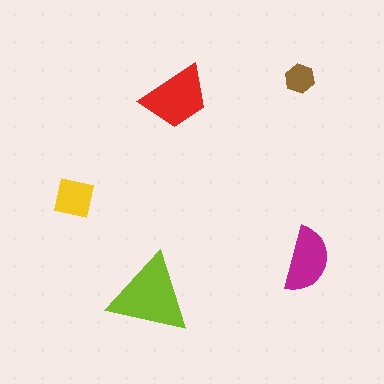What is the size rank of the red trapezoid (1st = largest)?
2nd.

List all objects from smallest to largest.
The brown hexagon, the yellow square, the magenta semicircle, the red trapezoid, the lime triangle.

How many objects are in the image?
There are 5 objects in the image.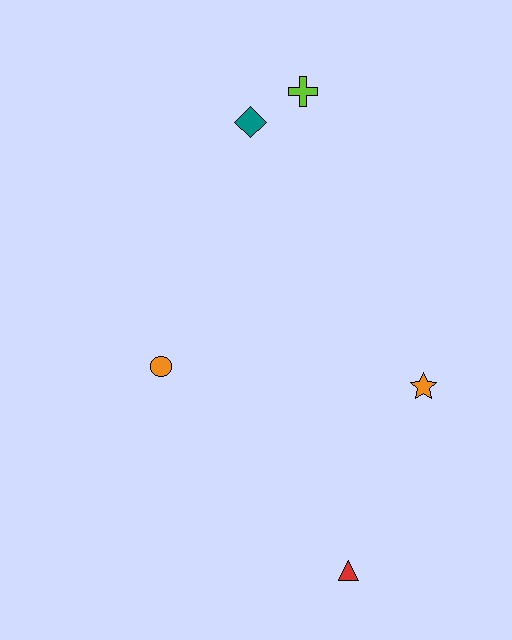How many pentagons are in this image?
There are no pentagons.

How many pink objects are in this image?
There are no pink objects.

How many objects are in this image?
There are 5 objects.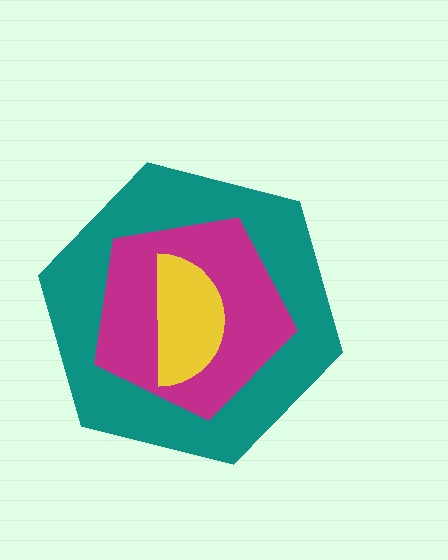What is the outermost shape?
The teal hexagon.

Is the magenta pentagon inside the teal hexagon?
Yes.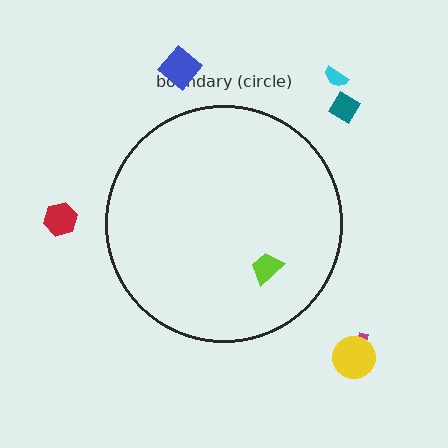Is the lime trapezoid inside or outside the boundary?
Inside.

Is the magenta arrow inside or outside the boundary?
Outside.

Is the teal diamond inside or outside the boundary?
Outside.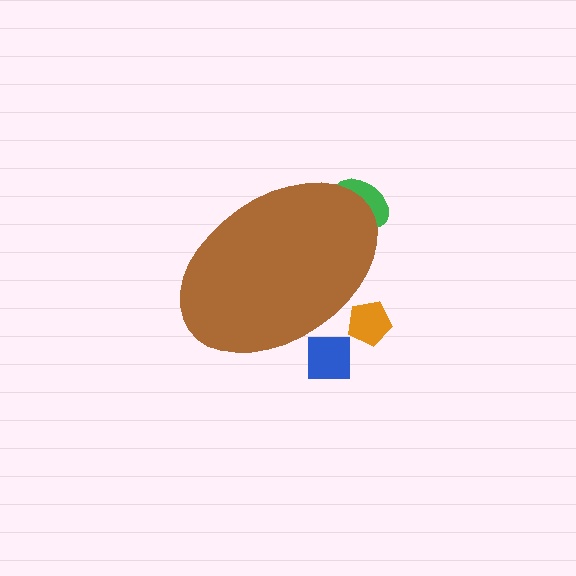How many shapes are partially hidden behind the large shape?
3 shapes are partially hidden.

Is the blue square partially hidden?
Yes, the blue square is partially hidden behind the brown ellipse.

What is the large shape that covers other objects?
A brown ellipse.